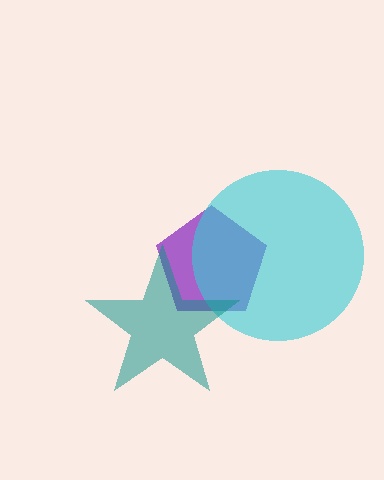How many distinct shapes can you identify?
There are 3 distinct shapes: a purple pentagon, a cyan circle, a teal star.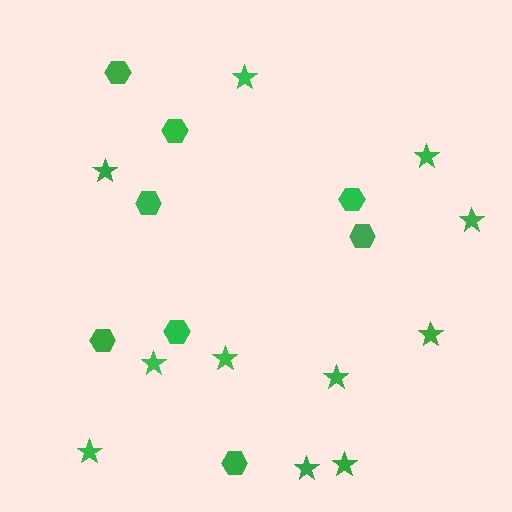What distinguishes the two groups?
There are 2 groups: one group of hexagons (8) and one group of stars (11).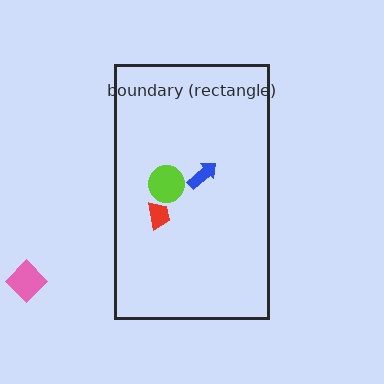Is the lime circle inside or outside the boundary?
Inside.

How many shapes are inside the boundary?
3 inside, 1 outside.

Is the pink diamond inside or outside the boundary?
Outside.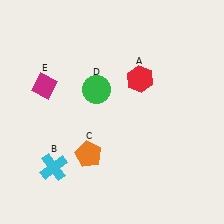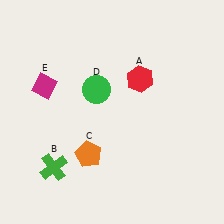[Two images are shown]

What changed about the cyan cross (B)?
In Image 1, B is cyan. In Image 2, it changed to green.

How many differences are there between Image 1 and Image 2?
There is 1 difference between the two images.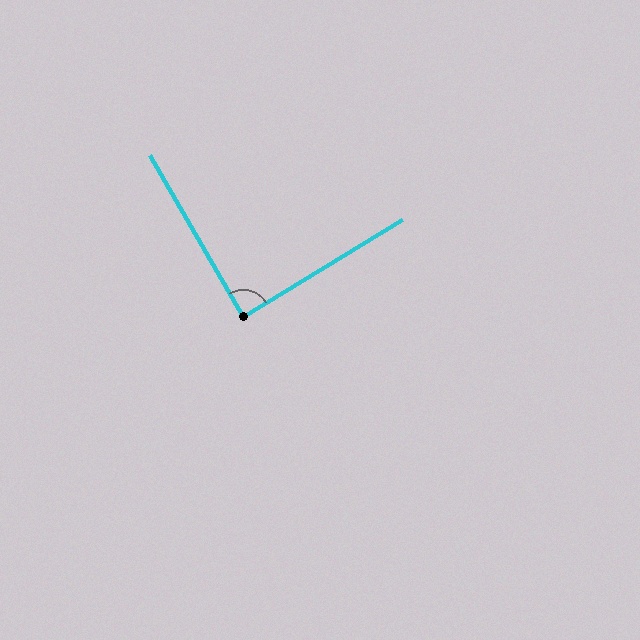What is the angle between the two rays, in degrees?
Approximately 89 degrees.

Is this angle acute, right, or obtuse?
It is approximately a right angle.